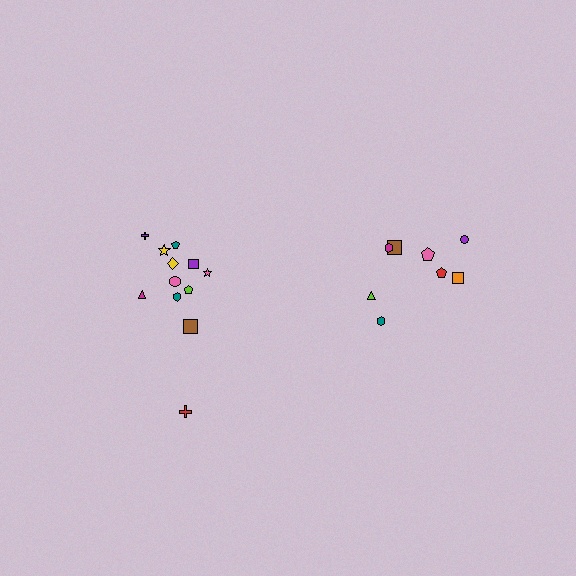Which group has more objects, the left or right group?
The left group.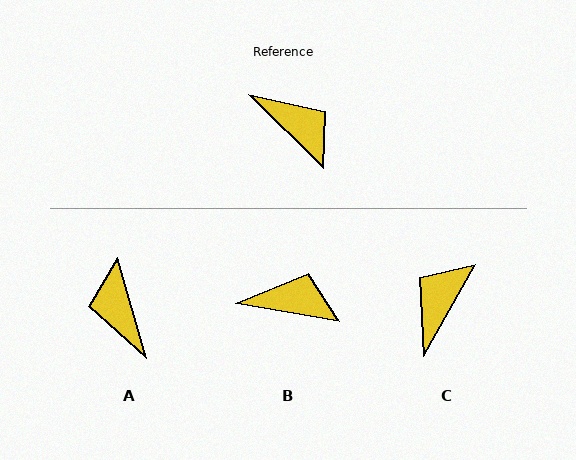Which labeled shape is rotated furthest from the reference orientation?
A, about 151 degrees away.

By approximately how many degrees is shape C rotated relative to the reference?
Approximately 106 degrees counter-clockwise.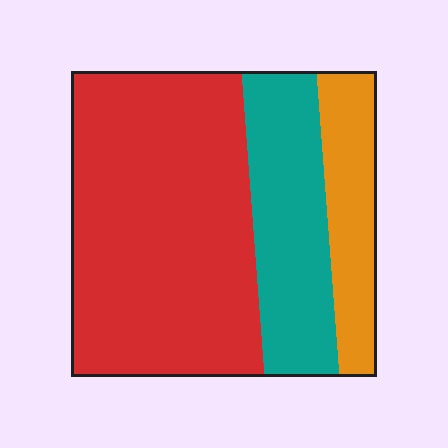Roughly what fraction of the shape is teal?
Teal covers roughly 25% of the shape.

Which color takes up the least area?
Orange, at roughly 15%.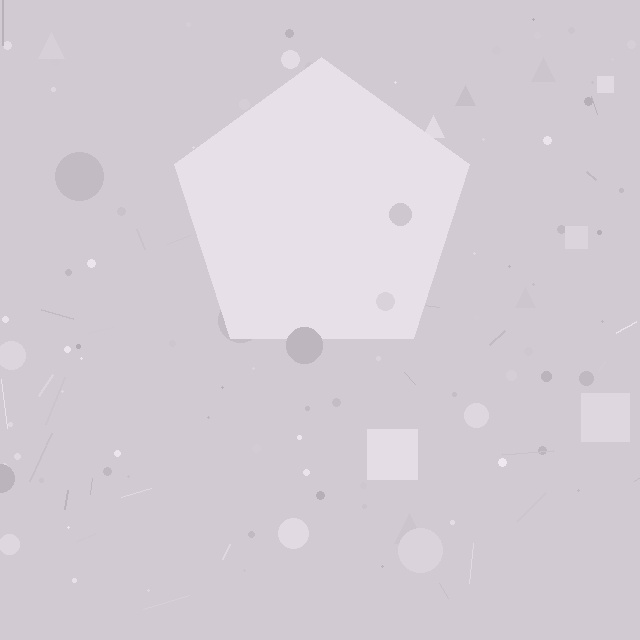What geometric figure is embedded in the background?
A pentagon is embedded in the background.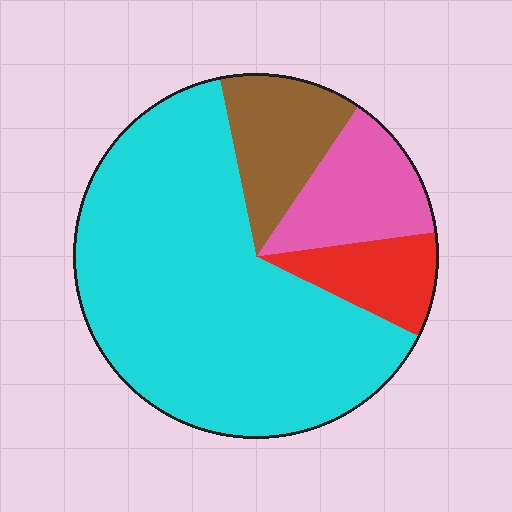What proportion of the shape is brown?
Brown covers around 15% of the shape.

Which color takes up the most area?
Cyan, at roughly 65%.